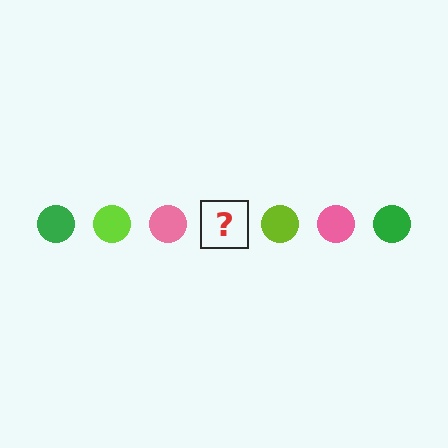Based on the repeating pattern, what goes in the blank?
The blank should be a green circle.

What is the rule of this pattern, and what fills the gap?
The rule is that the pattern cycles through green, lime, pink circles. The gap should be filled with a green circle.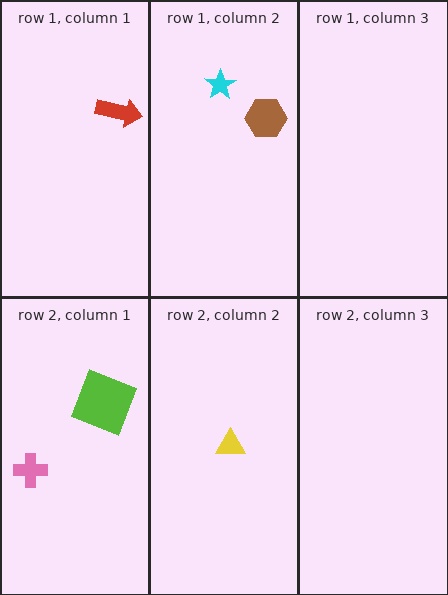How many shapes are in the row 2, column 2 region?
1.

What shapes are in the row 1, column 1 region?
The red arrow.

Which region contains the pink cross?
The row 2, column 1 region.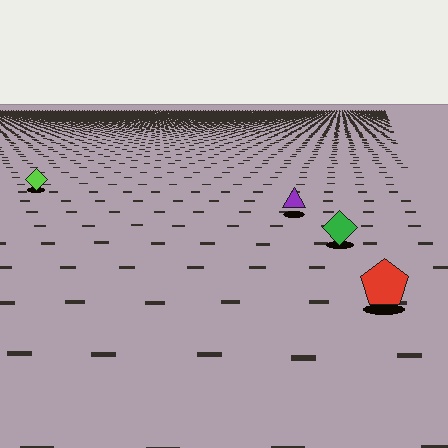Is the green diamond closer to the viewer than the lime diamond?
Yes. The green diamond is closer — you can tell from the texture gradient: the ground texture is coarser near it.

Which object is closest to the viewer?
The red pentagon is closest. The texture marks near it are larger and more spread out.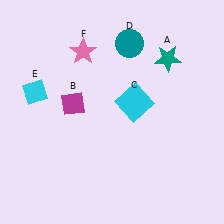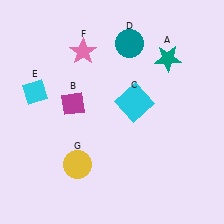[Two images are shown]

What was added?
A yellow circle (G) was added in Image 2.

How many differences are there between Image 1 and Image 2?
There is 1 difference between the two images.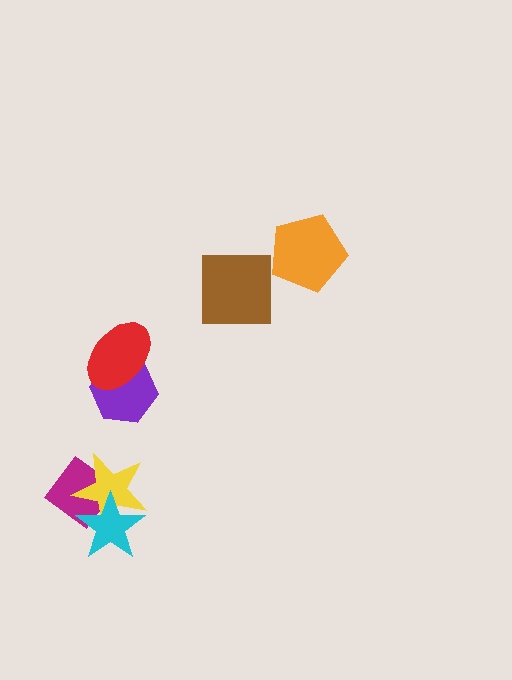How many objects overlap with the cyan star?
2 objects overlap with the cyan star.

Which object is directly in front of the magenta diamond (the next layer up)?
The yellow star is directly in front of the magenta diamond.